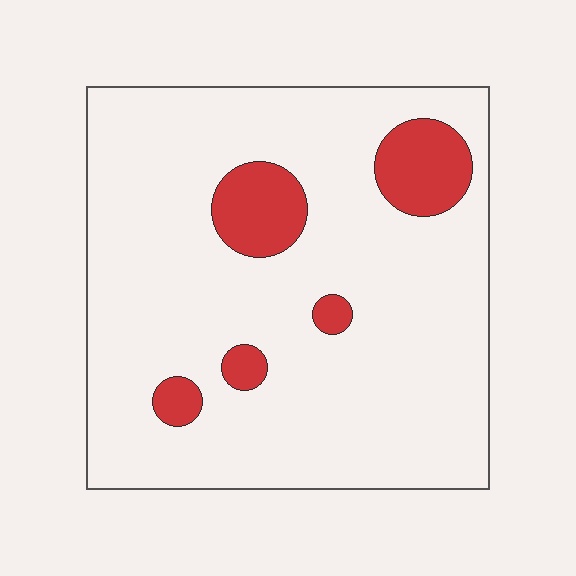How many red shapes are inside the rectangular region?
5.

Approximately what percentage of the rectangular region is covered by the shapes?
Approximately 10%.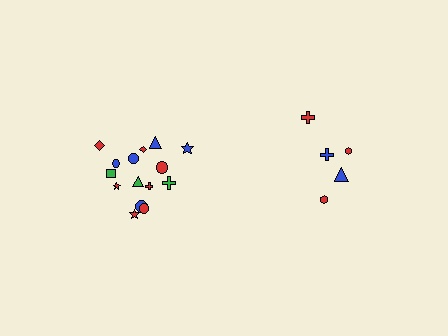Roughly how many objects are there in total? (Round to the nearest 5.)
Roughly 20 objects in total.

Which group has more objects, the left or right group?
The left group.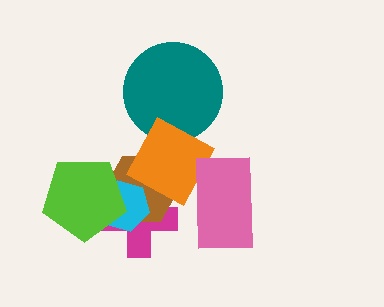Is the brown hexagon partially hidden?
Yes, it is partially covered by another shape.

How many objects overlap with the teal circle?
1 object overlaps with the teal circle.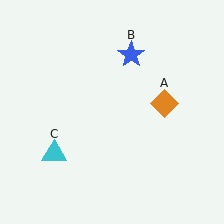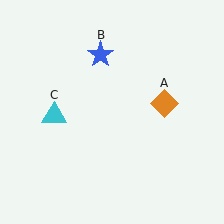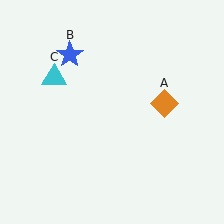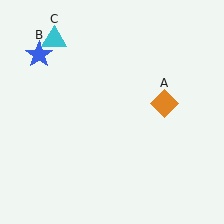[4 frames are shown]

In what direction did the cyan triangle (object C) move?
The cyan triangle (object C) moved up.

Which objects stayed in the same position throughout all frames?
Orange diamond (object A) remained stationary.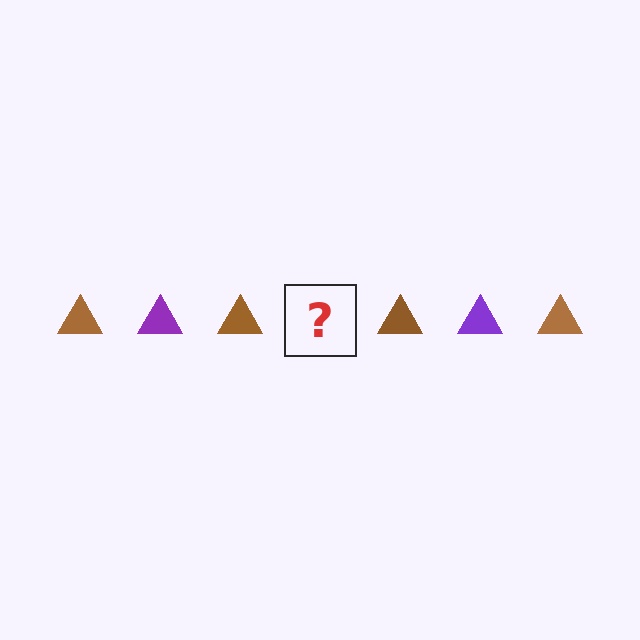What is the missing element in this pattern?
The missing element is a purple triangle.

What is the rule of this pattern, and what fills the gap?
The rule is that the pattern cycles through brown, purple triangles. The gap should be filled with a purple triangle.